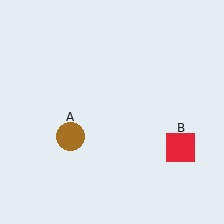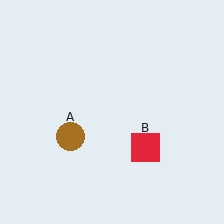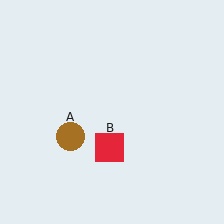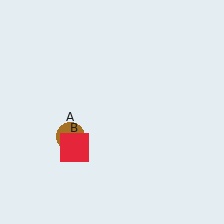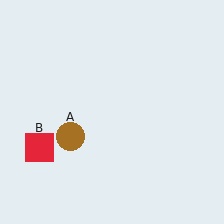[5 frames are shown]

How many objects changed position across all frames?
1 object changed position: red square (object B).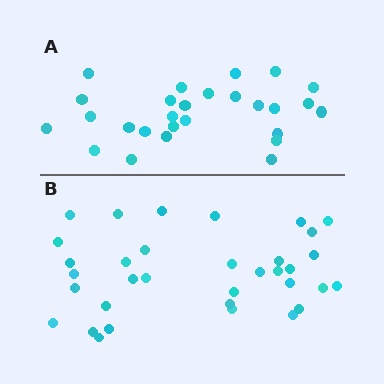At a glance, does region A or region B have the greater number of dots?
Region B (the bottom region) has more dots.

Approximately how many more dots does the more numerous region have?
Region B has roughly 8 or so more dots than region A.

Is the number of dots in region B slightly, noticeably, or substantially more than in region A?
Region B has noticeably more, but not dramatically so. The ratio is roughly 1.3 to 1.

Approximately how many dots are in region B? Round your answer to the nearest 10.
About 30 dots. (The exact count is 34, which rounds to 30.)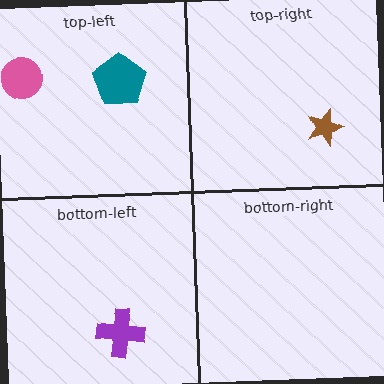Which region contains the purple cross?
The bottom-left region.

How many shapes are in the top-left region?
2.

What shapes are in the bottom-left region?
The purple cross.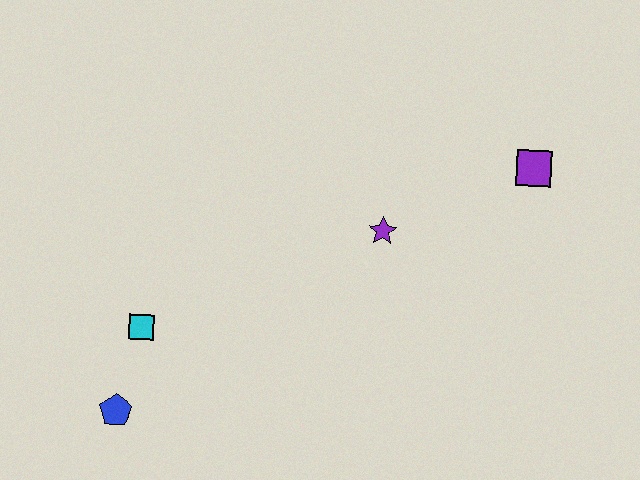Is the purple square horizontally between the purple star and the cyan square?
No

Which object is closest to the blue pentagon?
The cyan square is closest to the blue pentagon.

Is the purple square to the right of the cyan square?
Yes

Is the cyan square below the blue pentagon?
No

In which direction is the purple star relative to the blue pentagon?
The purple star is to the right of the blue pentagon.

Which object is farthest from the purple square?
The blue pentagon is farthest from the purple square.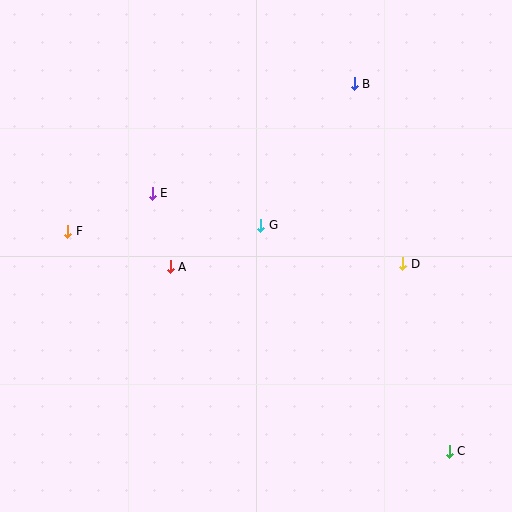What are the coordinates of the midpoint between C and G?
The midpoint between C and G is at (355, 338).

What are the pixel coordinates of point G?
Point G is at (261, 226).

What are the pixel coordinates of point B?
Point B is at (354, 84).